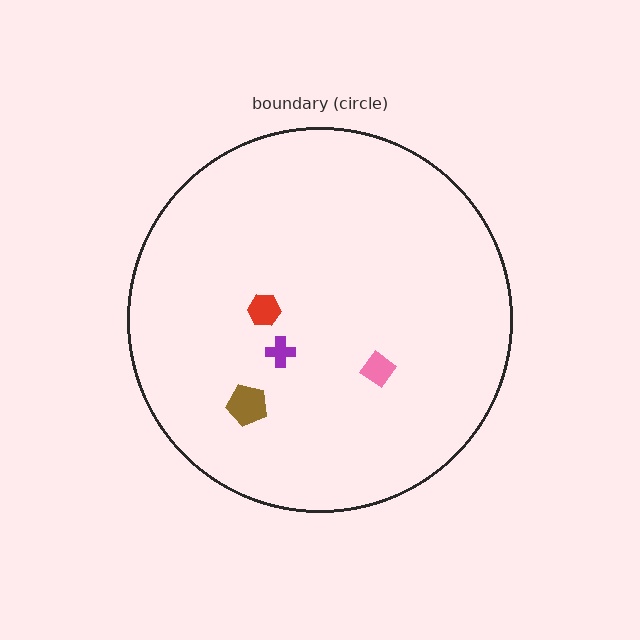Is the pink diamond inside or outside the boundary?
Inside.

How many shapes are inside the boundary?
4 inside, 0 outside.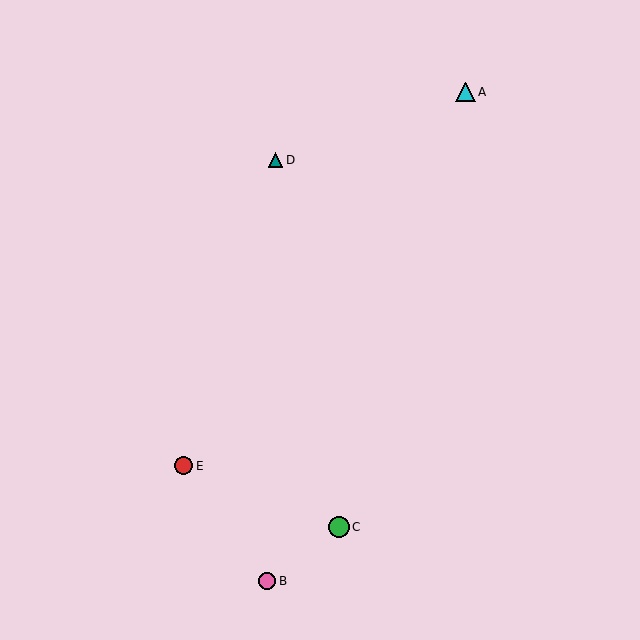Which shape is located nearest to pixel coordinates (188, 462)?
The red circle (labeled E) at (184, 466) is nearest to that location.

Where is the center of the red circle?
The center of the red circle is at (184, 466).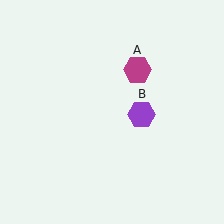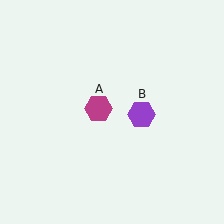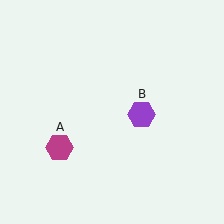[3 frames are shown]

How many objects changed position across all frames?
1 object changed position: magenta hexagon (object A).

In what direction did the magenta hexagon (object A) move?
The magenta hexagon (object A) moved down and to the left.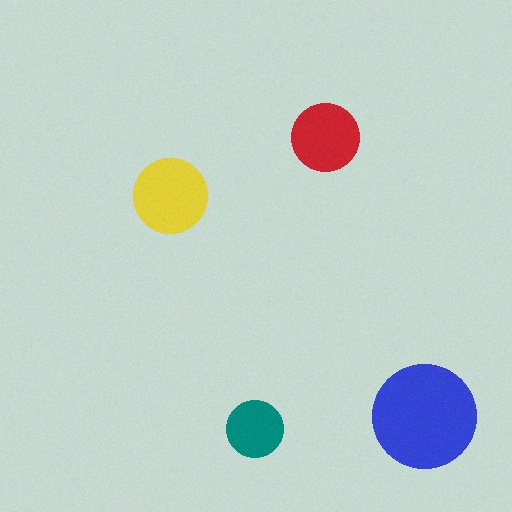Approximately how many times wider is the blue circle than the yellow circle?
About 1.5 times wider.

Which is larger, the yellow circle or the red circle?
The yellow one.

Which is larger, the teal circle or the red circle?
The red one.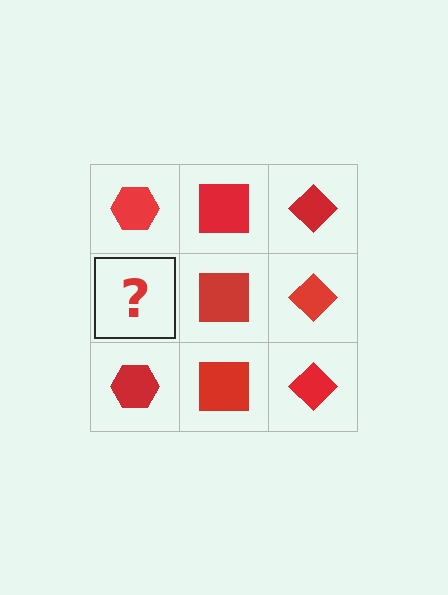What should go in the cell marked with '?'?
The missing cell should contain a red hexagon.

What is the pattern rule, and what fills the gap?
The rule is that each column has a consistent shape. The gap should be filled with a red hexagon.